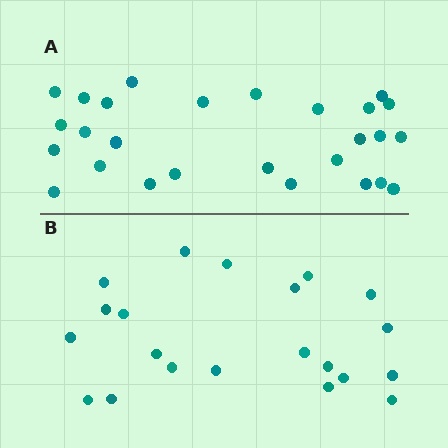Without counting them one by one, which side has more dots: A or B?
Region A (the top region) has more dots.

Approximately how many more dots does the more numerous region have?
Region A has about 6 more dots than region B.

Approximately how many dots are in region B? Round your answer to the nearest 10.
About 20 dots. (The exact count is 21, which rounds to 20.)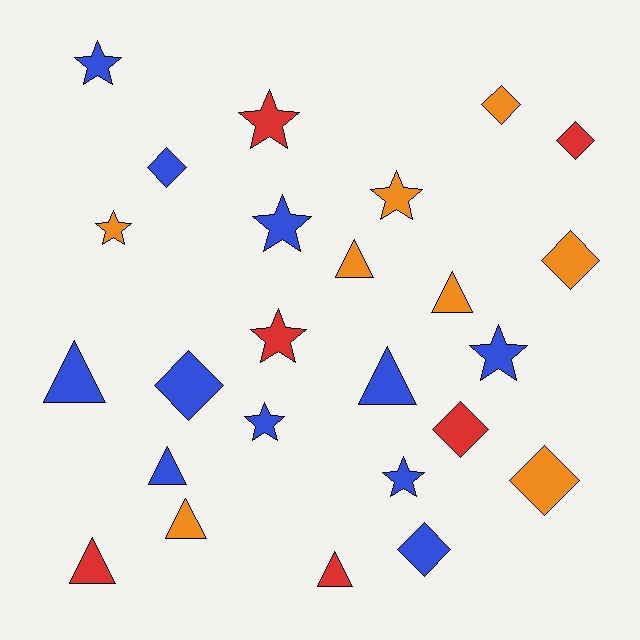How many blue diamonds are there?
There are 3 blue diamonds.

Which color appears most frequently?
Blue, with 11 objects.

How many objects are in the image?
There are 25 objects.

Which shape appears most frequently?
Star, with 9 objects.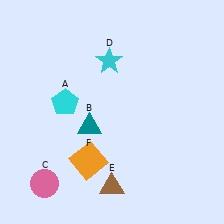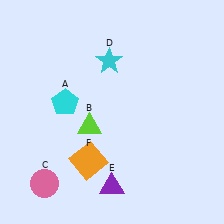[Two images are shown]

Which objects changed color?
B changed from teal to lime. E changed from brown to purple.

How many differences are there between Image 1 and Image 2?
There are 2 differences between the two images.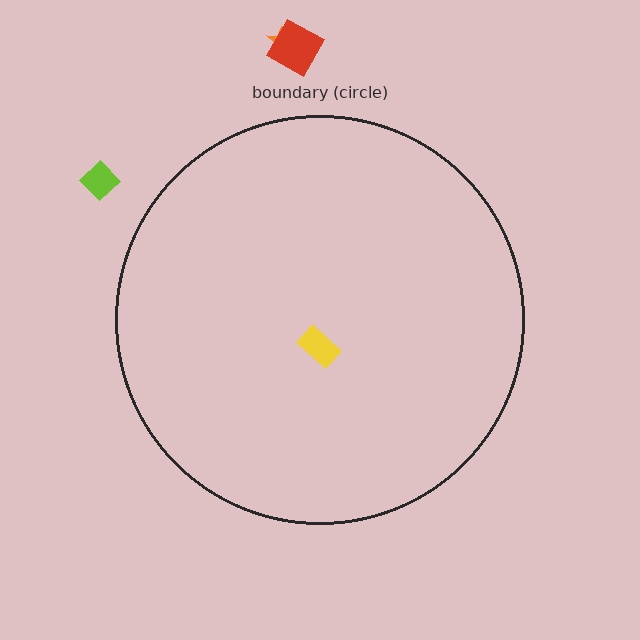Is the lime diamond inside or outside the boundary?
Outside.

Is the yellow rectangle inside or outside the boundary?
Inside.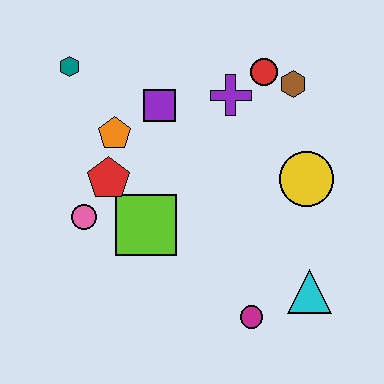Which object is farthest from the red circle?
The magenta circle is farthest from the red circle.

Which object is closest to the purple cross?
The red circle is closest to the purple cross.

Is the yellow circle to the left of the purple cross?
No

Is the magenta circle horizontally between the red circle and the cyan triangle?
No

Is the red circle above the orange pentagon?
Yes